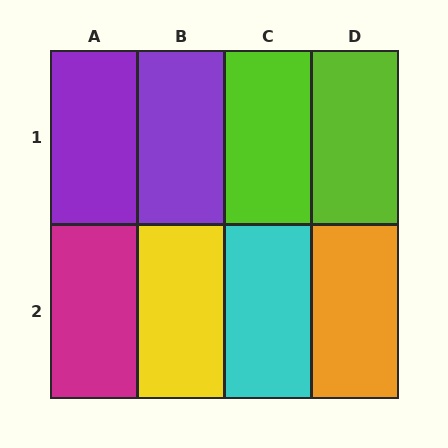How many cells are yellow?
1 cell is yellow.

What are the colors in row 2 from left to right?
Magenta, yellow, cyan, orange.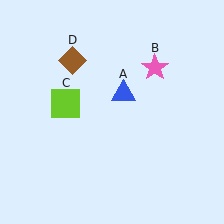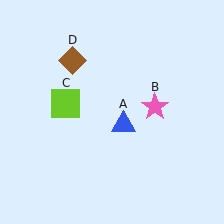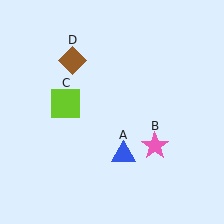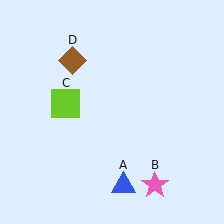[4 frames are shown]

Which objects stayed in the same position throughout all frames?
Lime square (object C) and brown diamond (object D) remained stationary.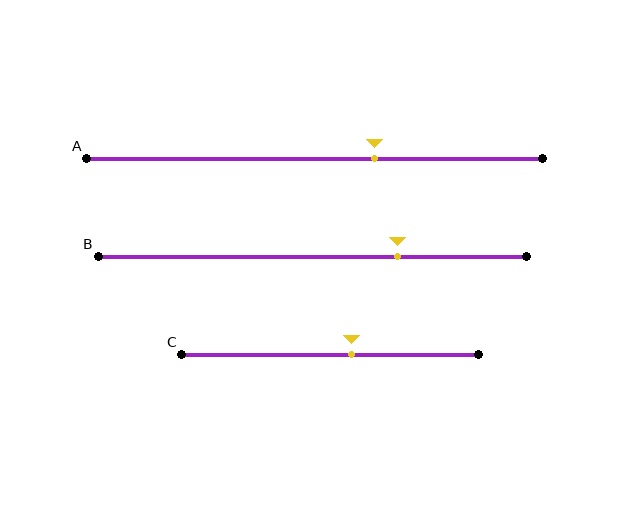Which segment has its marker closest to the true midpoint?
Segment C has its marker closest to the true midpoint.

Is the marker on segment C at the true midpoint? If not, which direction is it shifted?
No, the marker on segment C is shifted to the right by about 7% of the segment length.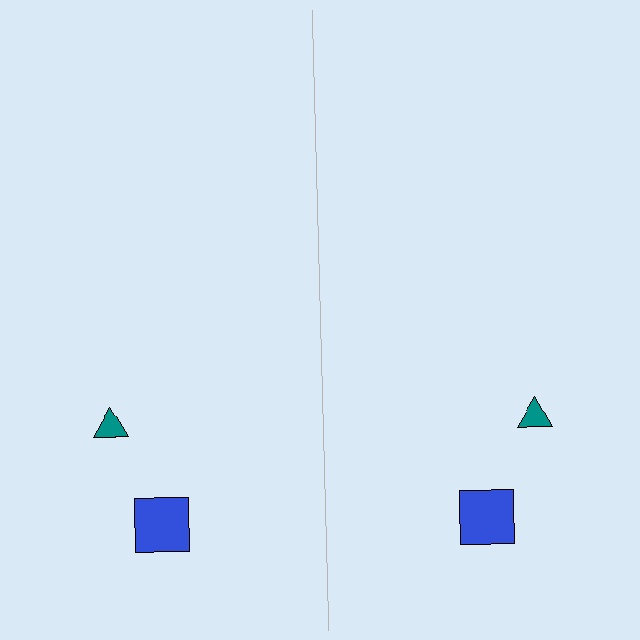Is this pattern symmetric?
Yes, this pattern has bilateral (reflection) symmetry.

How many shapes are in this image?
There are 4 shapes in this image.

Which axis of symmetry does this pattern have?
The pattern has a vertical axis of symmetry running through the center of the image.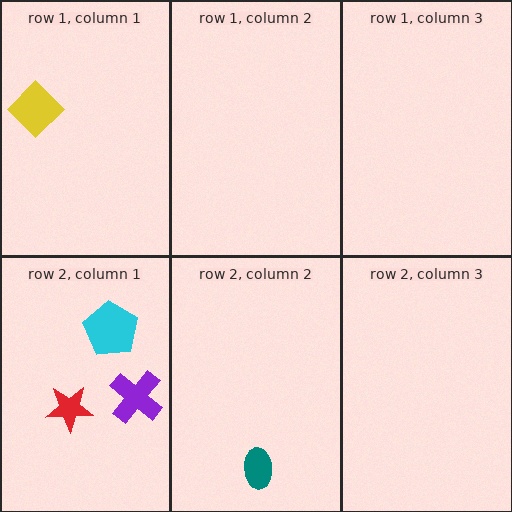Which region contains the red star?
The row 2, column 1 region.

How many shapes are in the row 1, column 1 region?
1.